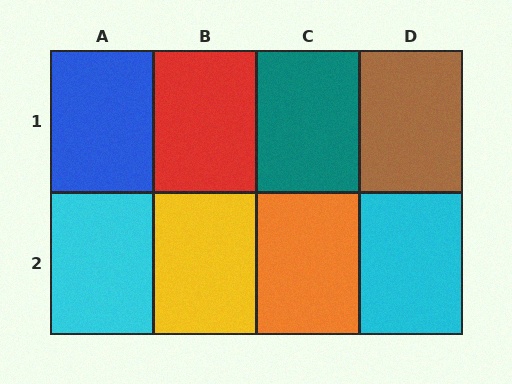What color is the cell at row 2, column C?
Orange.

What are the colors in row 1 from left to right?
Blue, red, teal, brown.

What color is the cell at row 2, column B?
Yellow.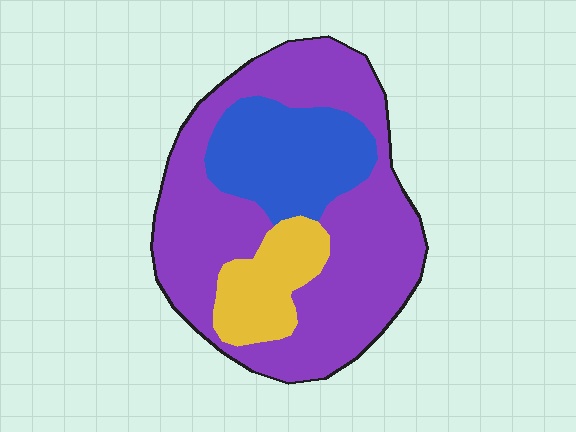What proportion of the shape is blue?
Blue takes up about one quarter (1/4) of the shape.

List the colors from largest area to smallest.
From largest to smallest: purple, blue, yellow.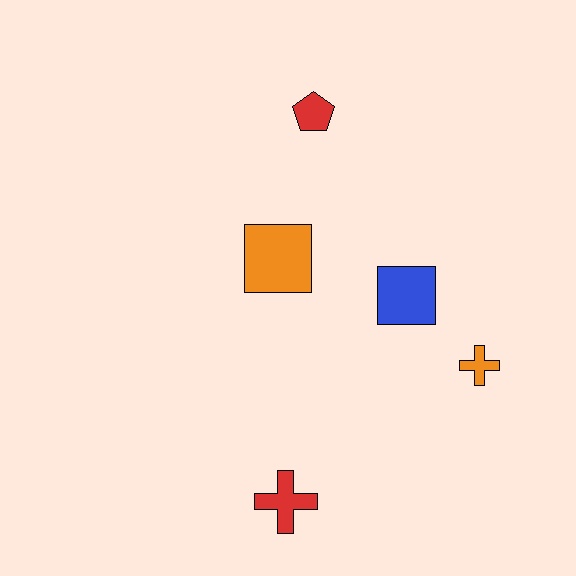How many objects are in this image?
There are 5 objects.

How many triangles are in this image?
There are no triangles.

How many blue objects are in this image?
There is 1 blue object.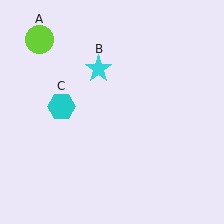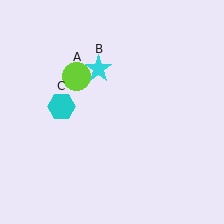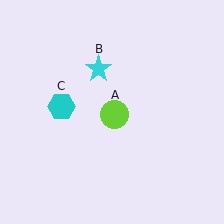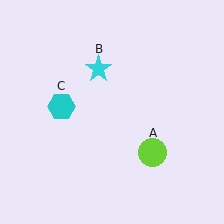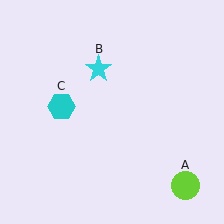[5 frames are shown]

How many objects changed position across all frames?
1 object changed position: lime circle (object A).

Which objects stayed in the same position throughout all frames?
Cyan star (object B) and cyan hexagon (object C) remained stationary.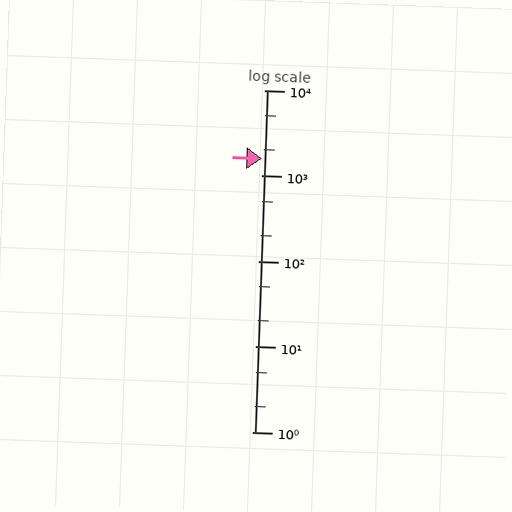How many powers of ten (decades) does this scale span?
The scale spans 4 decades, from 1 to 10000.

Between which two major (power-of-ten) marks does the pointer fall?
The pointer is between 1000 and 10000.